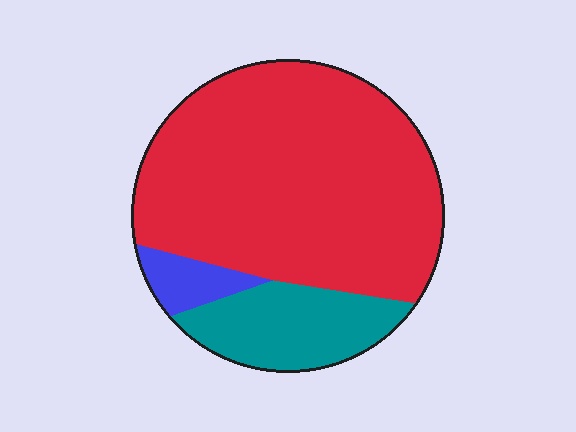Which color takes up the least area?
Blue, at roughly 5%.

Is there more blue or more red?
Red.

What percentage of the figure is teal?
Teal covers roughly 20% of the figure.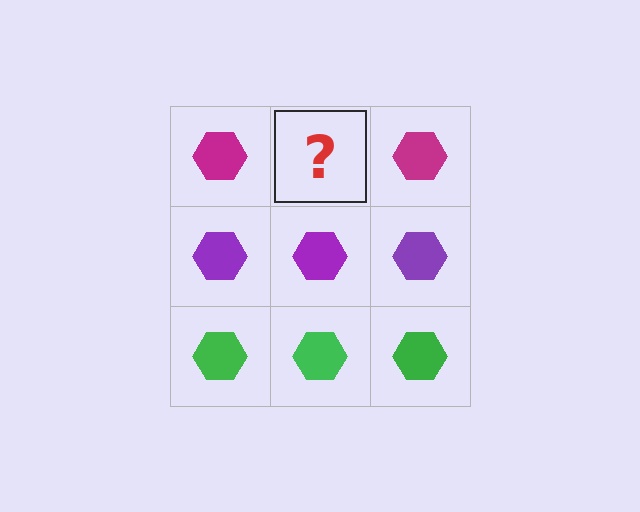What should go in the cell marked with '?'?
The missing cell should contain a magenta hexagon.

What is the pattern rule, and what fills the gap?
The rule is that each row has a consistent color. The gap should be filled with a magenta hexagon.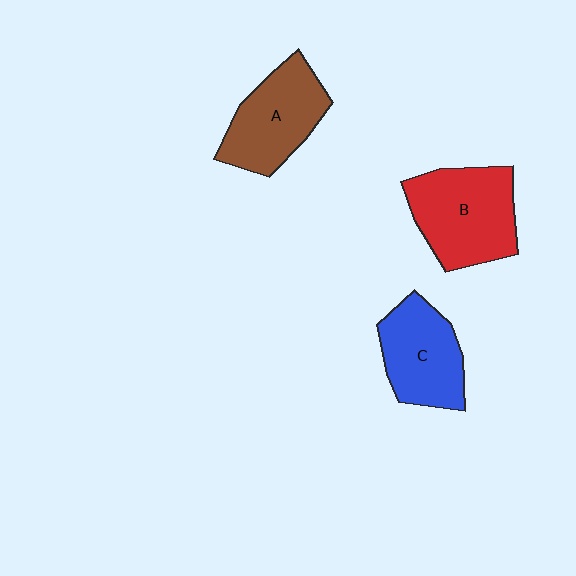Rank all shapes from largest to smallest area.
From largest to smallest: B (red), A (brown), C (blue).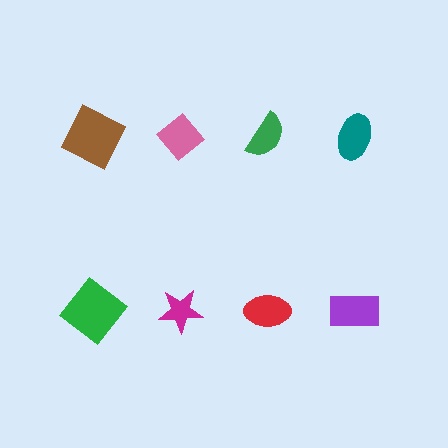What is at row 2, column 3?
A red ellipse.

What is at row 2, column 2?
A magenta star.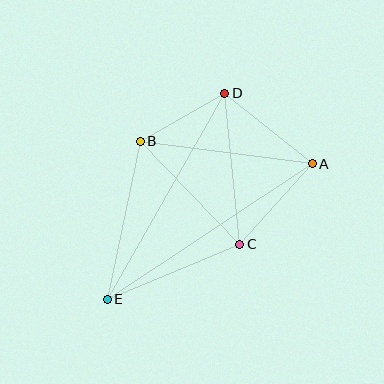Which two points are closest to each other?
Points B and D are closest to each other.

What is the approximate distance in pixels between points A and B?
The distance between A and B is approximately 173 pixels.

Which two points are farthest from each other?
Points A and E are farthest from each other.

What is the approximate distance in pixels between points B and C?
The distance between B and C is approximately 143 pixels.